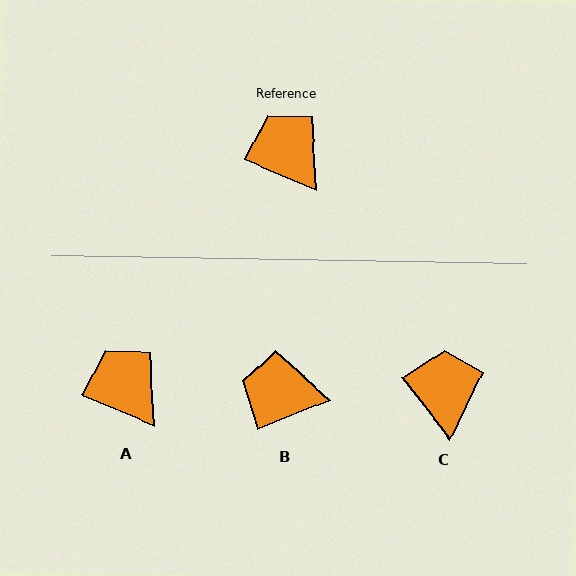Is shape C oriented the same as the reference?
No, it is off by about 29 degrees.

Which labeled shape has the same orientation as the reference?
A.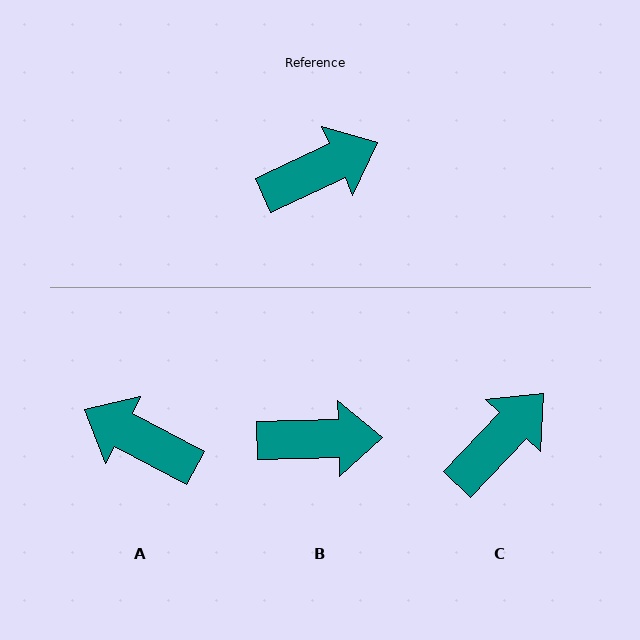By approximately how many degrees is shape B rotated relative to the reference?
Approximately 24 degrees clockwise.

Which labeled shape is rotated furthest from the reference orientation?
A, about 128 degrees away.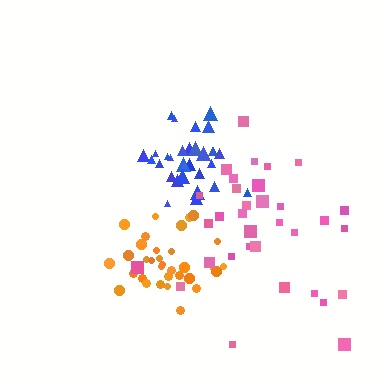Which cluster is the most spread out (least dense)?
Pink.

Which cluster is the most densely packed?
Blue.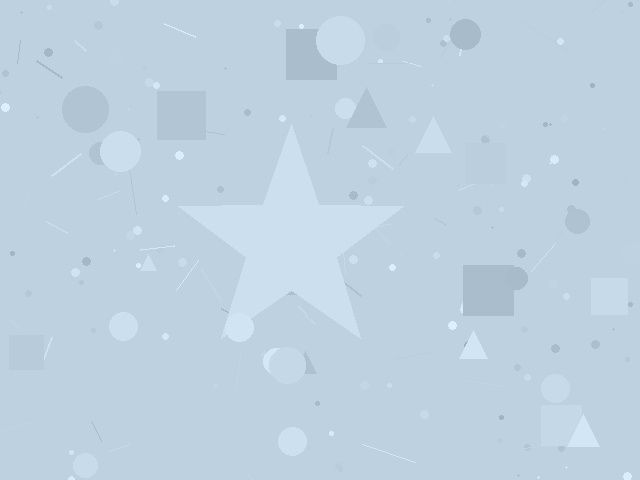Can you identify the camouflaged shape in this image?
The camouflaged shape is a star.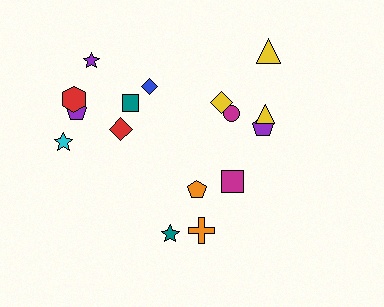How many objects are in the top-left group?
There are 7 objects.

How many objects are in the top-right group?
There are 5 objects.